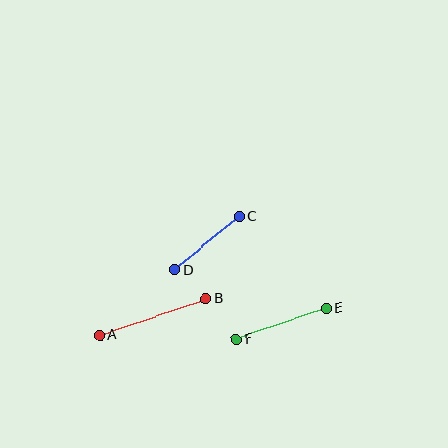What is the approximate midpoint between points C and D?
The midpoint is at approximately (207, 243) pixels.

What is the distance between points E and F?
The distance is approximately 95 pixels.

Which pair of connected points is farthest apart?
Points A and B are farthest apart.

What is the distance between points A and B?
The distance is approximately 112 pixels.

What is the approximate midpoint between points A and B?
The midpoint is at approximately (153, 317) pixels.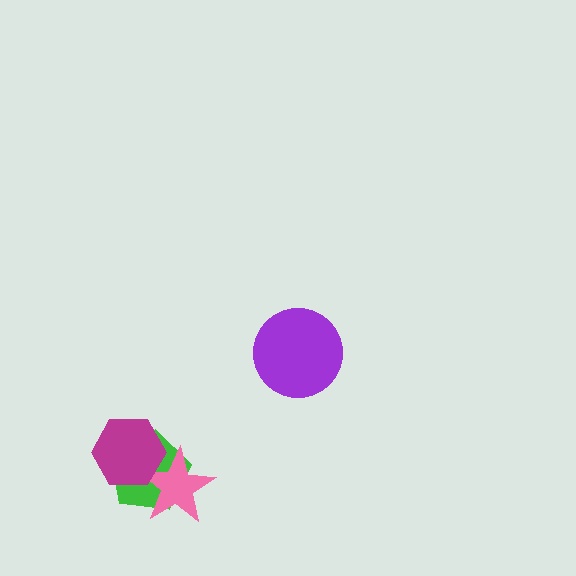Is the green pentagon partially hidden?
Yes, it is partially covered by another shape.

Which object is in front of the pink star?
The magenta hexagon is in front of the pink star.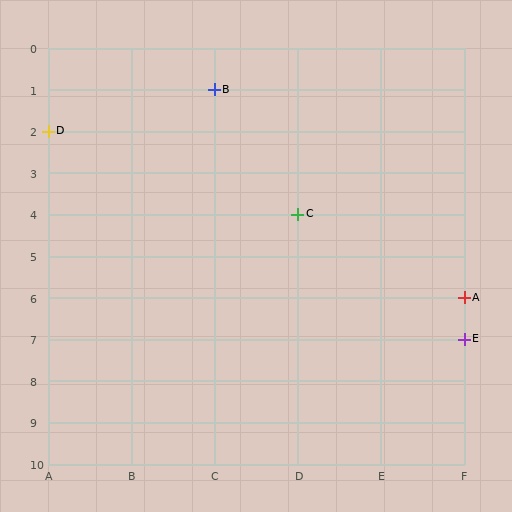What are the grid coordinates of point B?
Point B is at grid coordinates (C, 1).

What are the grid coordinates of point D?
Point D is at grid coordinates (A, 2).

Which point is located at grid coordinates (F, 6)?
Point A is at (F, 6).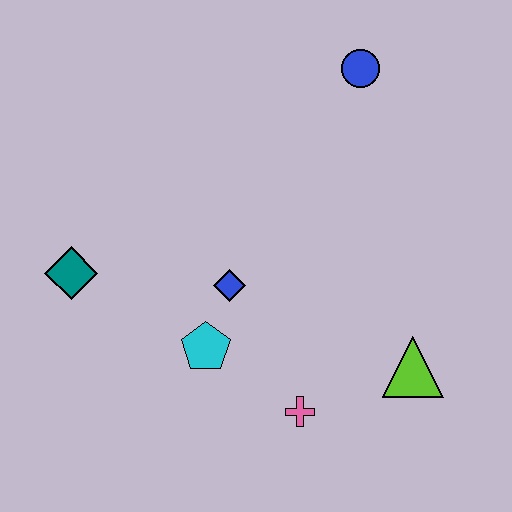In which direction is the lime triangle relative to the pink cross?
The lime triangle is to the right of the pink cross.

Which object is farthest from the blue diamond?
The blue circle is farthest from the blue diamond.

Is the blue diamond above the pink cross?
Yes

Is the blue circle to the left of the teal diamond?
No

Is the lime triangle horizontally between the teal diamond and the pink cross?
No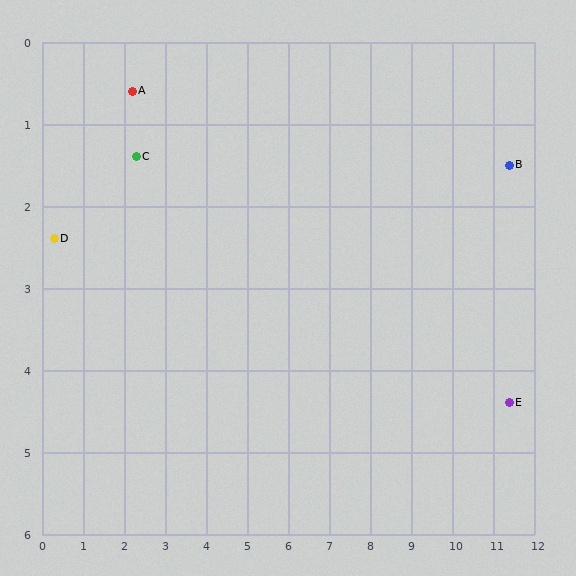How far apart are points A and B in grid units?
Points A and B are about 9.2 grid units apart.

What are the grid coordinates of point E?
Point E is at approximately (11.4, 4.4).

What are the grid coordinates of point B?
Point B is at approximately (11.4, 1.5).